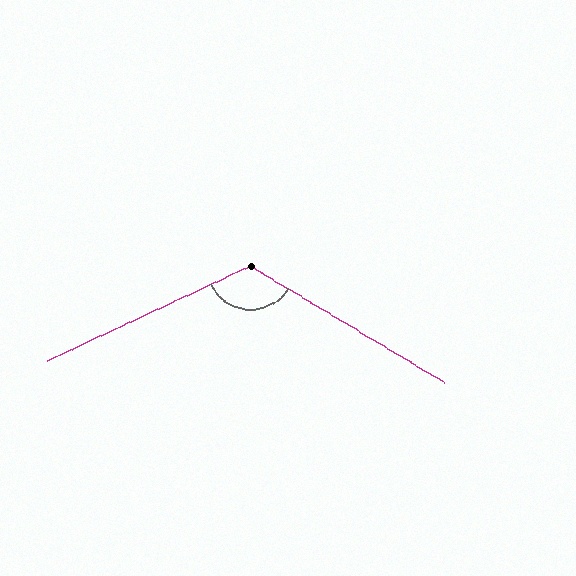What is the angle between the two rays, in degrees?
Approximately 124 degrees.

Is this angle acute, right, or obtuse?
It is obtuse.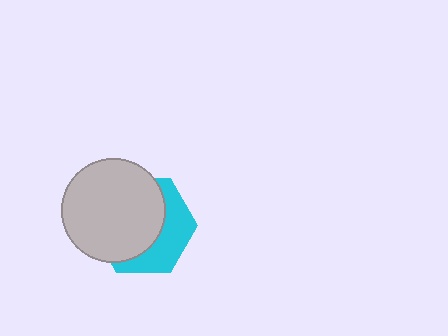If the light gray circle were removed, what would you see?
You would see the complete cyan hexagon.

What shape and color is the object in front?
The object in front is a light gray circle.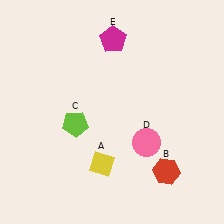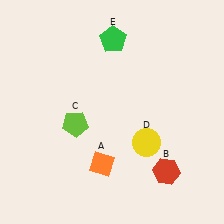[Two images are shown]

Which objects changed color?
A changed from yellow to orange. D changed from pink to yellow. E changed from magenta to green.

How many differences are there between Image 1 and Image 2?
There are 3 differences between the two images.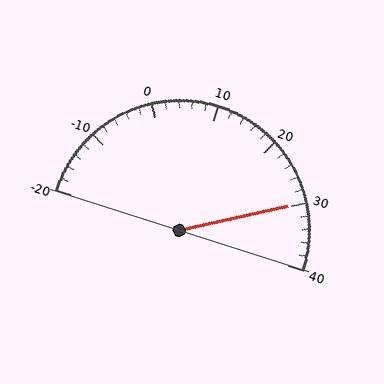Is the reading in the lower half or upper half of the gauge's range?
The reading is in the upper half of the range (-20 to 40).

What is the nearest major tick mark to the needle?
The nearest major tick mark is 30.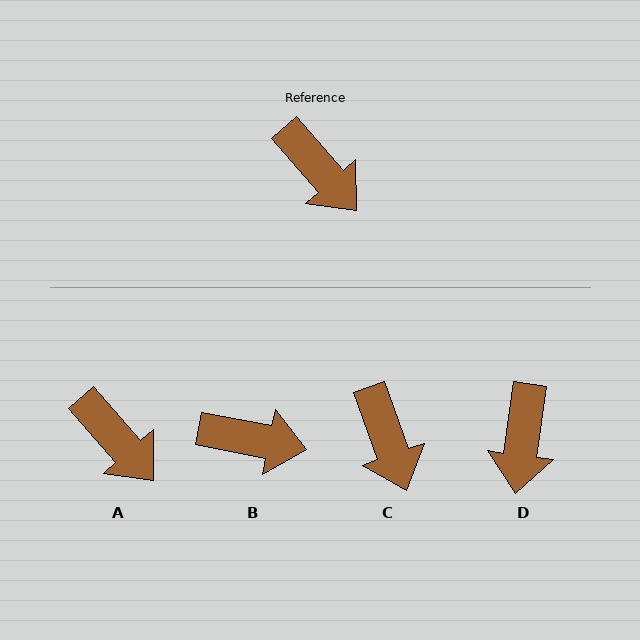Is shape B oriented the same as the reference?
No, it is off by about 38 degrees.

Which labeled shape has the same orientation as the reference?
A.